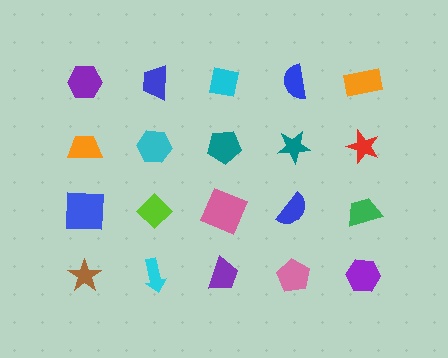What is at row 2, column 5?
A red star.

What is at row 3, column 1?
A blue square.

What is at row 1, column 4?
A blue semicircle.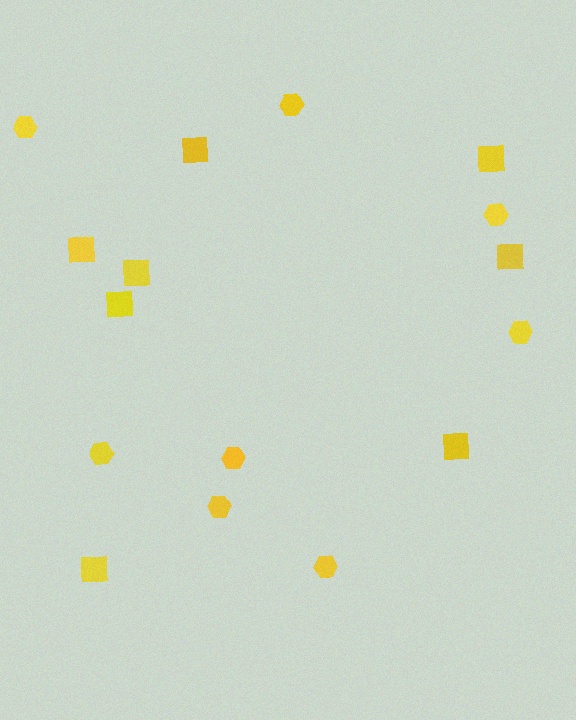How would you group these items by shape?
There are 2 groups: one group of squares (8) and one group of hexagons (8).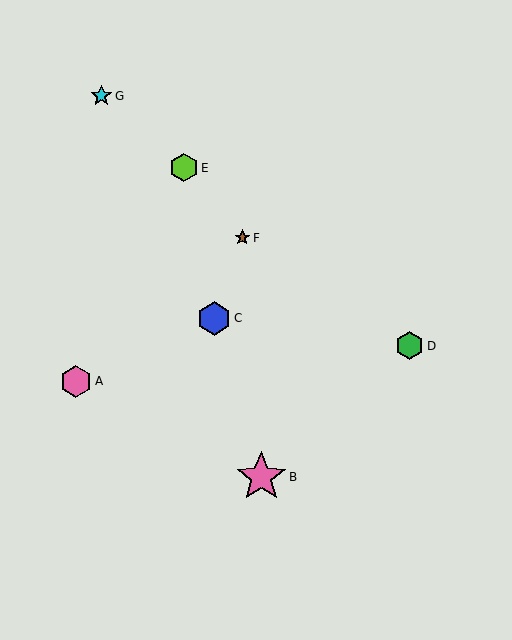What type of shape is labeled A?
Shape A is a pink hexagon.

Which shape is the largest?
The pink star (labeled B) is the largest.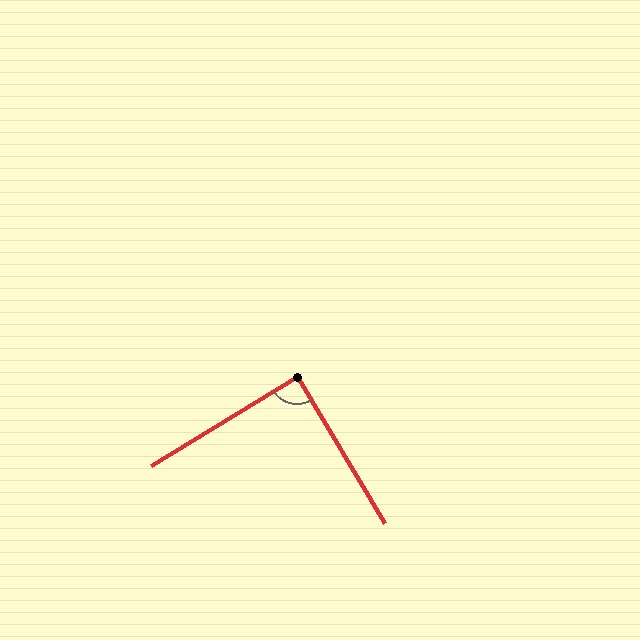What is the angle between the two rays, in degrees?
Approximately 90 degrees.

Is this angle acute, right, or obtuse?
It is approximately a right angle.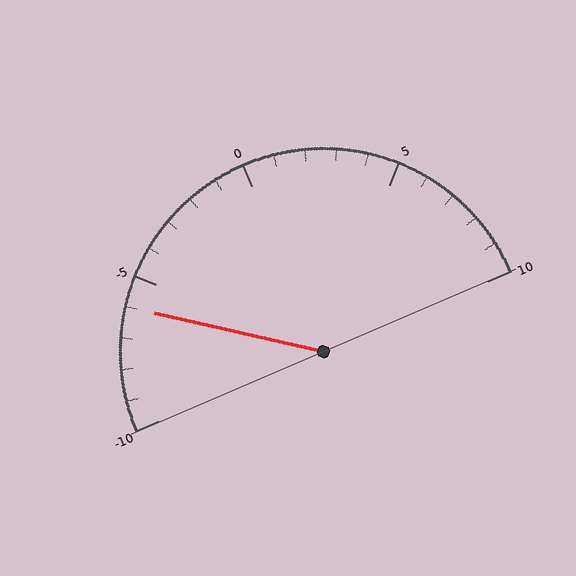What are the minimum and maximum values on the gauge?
The gauge ranges from -10 to 10.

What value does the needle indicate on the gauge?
The needle indicates approximately -6.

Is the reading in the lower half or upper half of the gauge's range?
The reading is in the lower half of the range (-10 to 10).